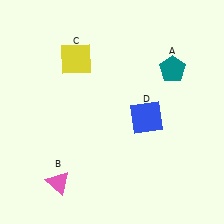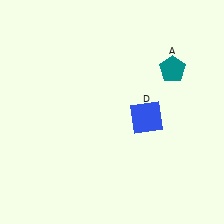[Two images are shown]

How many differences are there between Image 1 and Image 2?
There are 2 differences between the two images.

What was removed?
The pink triangle (B), the yellow square (C) were removed in Image 2.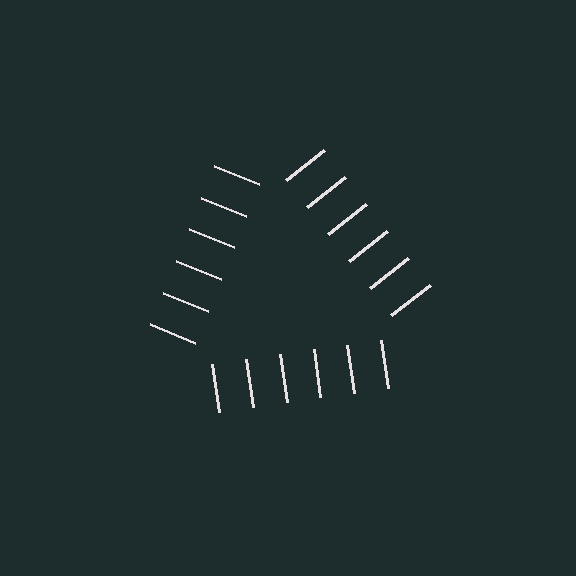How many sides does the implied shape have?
3 sides — the line-ends trace a triangle.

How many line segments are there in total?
18 — 6 along each of the 3 edges.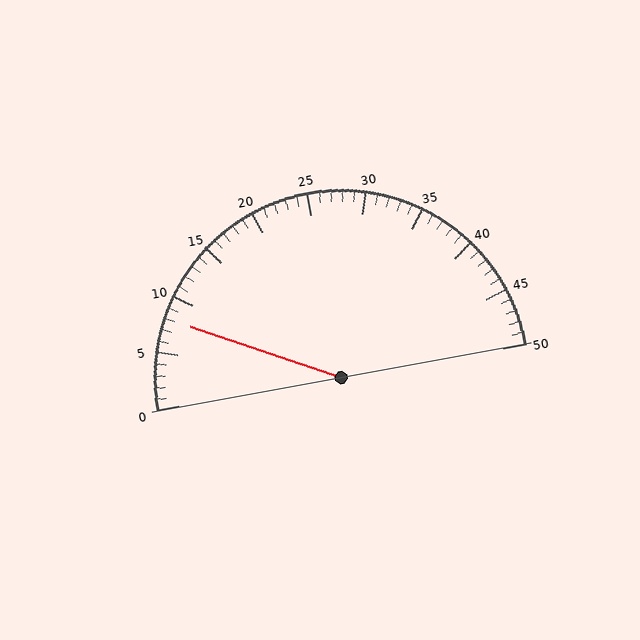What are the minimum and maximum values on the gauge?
The gauge ranges from 0 to 50.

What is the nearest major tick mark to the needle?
The nearest major tick mark is 10.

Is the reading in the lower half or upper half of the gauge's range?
The reading is in the lower half of the range (0 to 50).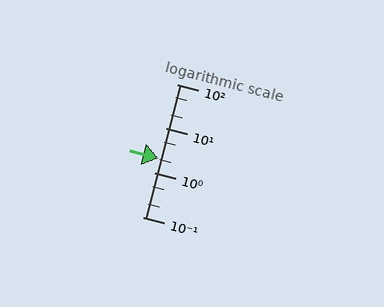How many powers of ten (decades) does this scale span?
The scale spans 3 decades, from 0.1 to 100.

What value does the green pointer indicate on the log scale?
The pointer indicates approximately 2.1.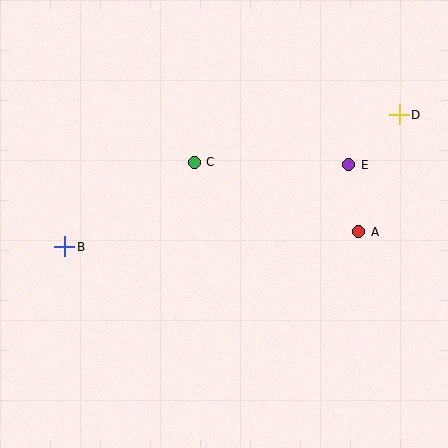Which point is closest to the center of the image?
Point C at (194, 162) is closest to the center.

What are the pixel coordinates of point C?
Point C is at (194, 162).